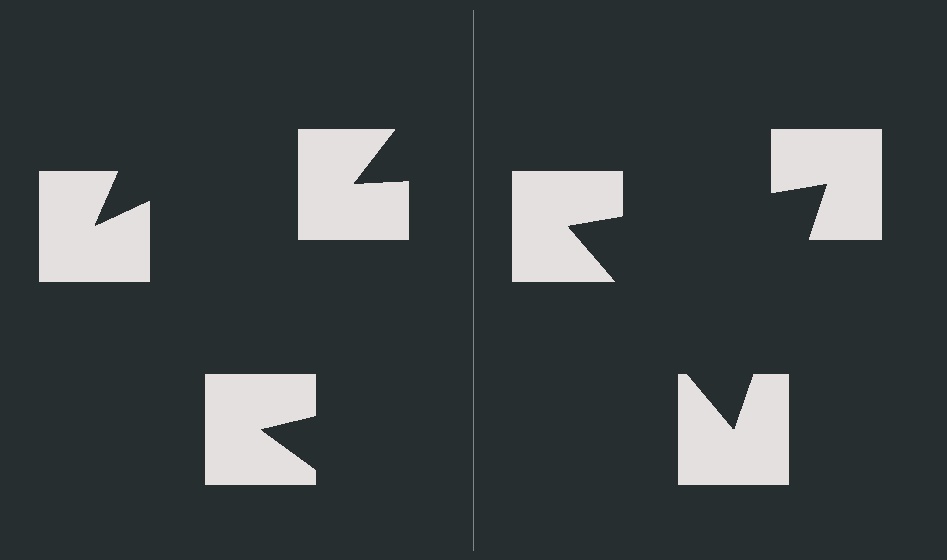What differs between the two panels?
The notched squares are positioned identically on both sides; only the wedge orientations differ. On the right they align to a triangle; on the left they are misaligned.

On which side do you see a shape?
An illusory triangle appears on the right side. On the left side the wedge cuts are rotated, so no coherent shape forms.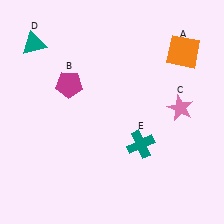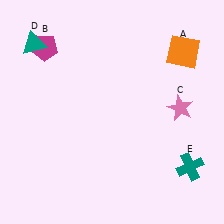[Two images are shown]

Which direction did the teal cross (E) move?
The teal cross (E) moved right.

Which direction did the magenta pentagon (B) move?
The magenta pentagon (B) moved up.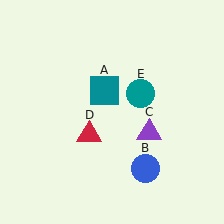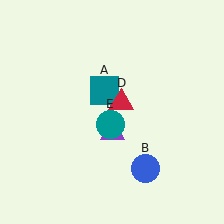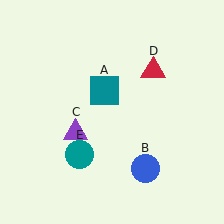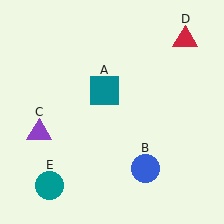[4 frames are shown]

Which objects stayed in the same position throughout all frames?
Teal square (object A) and blue circle (object B) remained stationary.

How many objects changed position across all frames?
3 objects changed position: purple triangle (object C), red triangle (object D), teal circle (object E).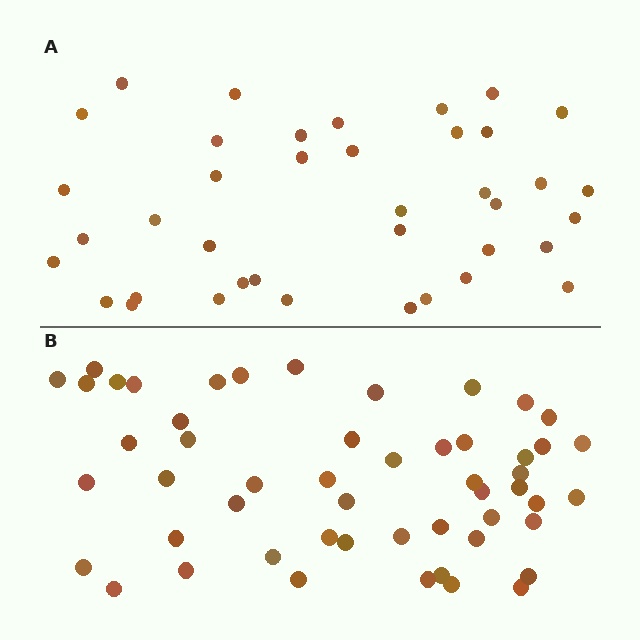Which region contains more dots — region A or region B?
Region B (the bottom region) has more dots.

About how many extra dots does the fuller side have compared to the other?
Region B has approximately 15 more dots than region A.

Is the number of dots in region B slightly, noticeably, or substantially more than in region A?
Region B has noticeably more, but not dramatically so. The ratio is roughly 1.3 to 1.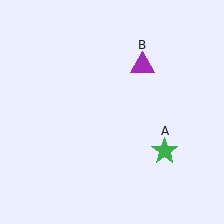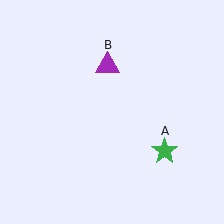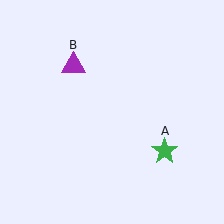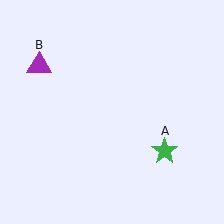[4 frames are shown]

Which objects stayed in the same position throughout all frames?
Green star (object A) remained stationary.